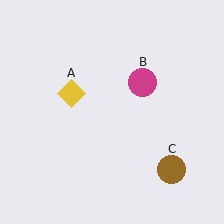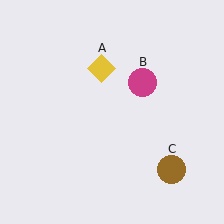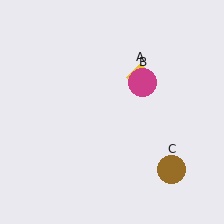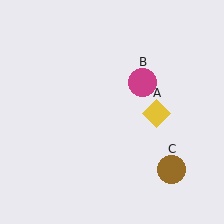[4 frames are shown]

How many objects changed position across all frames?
1 object changed position: yellow diamond (object A).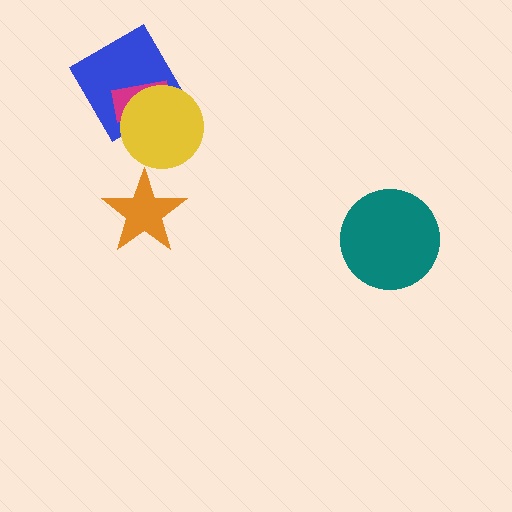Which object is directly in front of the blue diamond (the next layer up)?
The magenta rectangle is directly in front of the blue diamond.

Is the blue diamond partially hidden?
Yes, it is partially covered by another shape.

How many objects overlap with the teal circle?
0 objects overlap with the teal circle.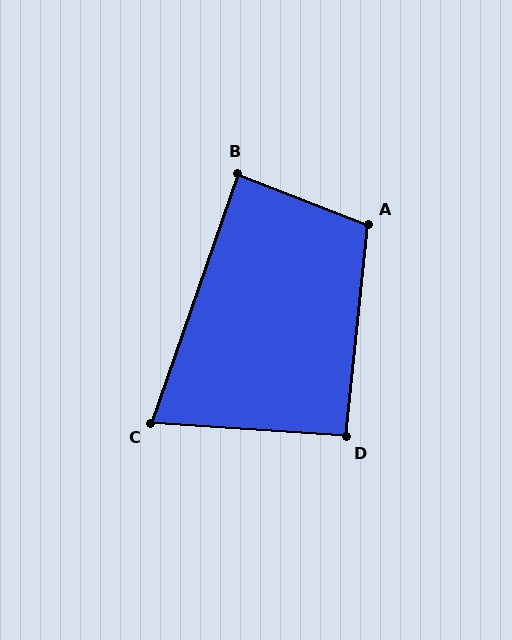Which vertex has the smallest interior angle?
C, at approximately 75 degrees.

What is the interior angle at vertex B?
Approximately 88 degrees (approximately right).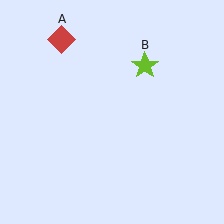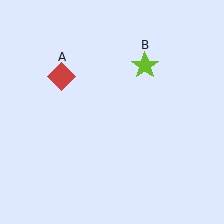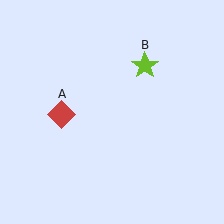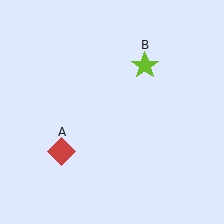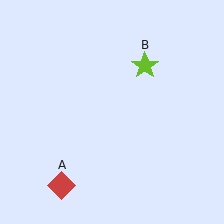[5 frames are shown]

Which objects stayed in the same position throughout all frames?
Lime star (object B) remained stationary.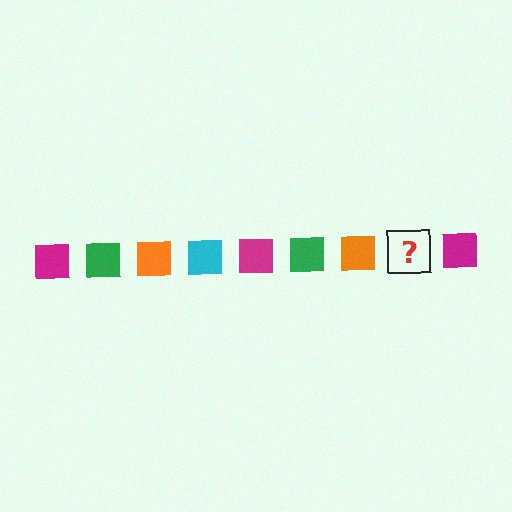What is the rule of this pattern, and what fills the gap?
The rule is that the pattern cycles through magenta, green, orange, cyan squares. The gap should be filled with a cyan square.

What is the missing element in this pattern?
The missing element is a cyan square.